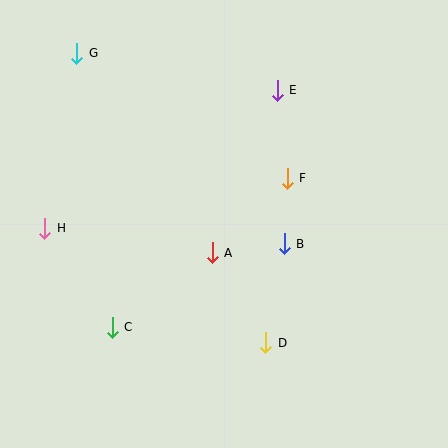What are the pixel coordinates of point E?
Point E is at (277, 90).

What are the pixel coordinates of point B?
Point B is at (284, 244).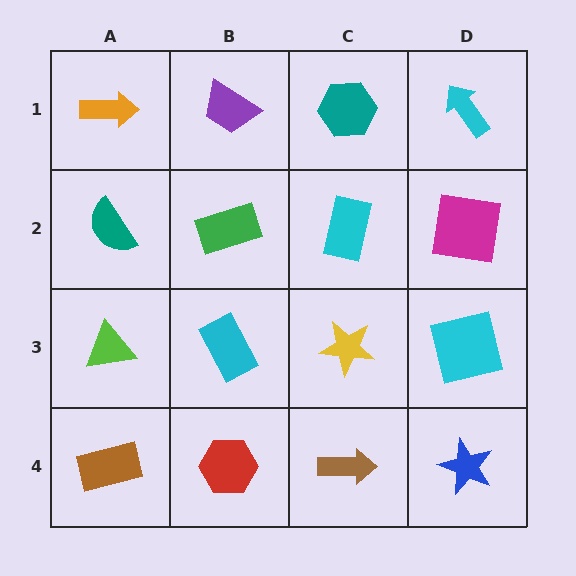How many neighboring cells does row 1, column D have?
2.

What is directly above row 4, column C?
A yellow star.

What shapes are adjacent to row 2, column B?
A purple trapezoid (row 1, column B), a cyan rectangle (row 3, column B), a teal semicircle (row 2, column A), a cyan rectangle (row 2, column C).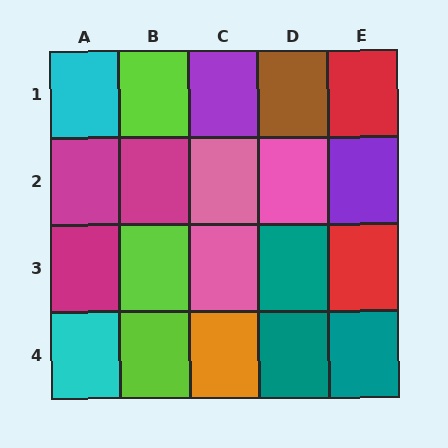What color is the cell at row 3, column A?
Magenta.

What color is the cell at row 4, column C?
Orange.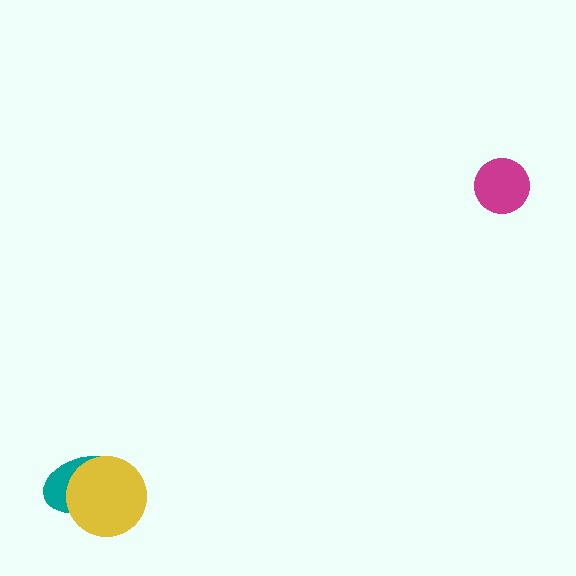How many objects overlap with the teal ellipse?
1 object overlaps with the teal ellipse.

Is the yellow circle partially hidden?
No, no other shape covers it.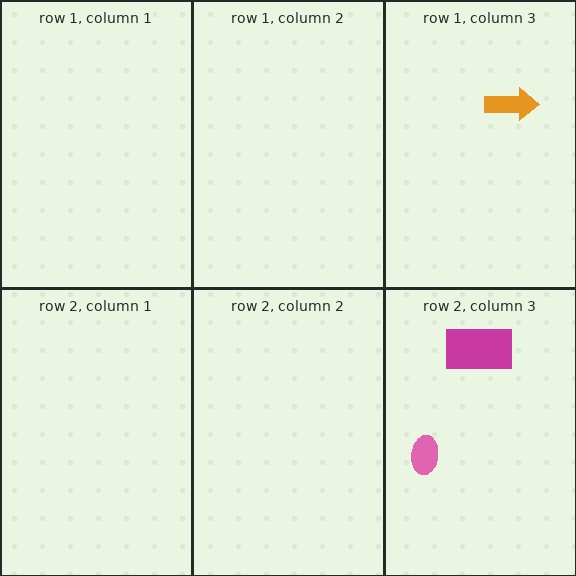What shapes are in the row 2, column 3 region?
The pink ellipse, the magenta rectangle.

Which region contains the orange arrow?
The row 1, column 3 region.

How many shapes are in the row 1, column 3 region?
1.